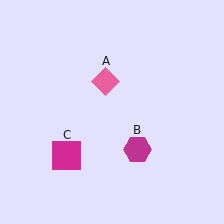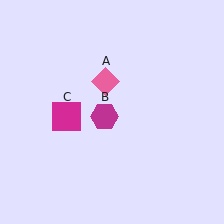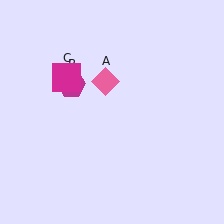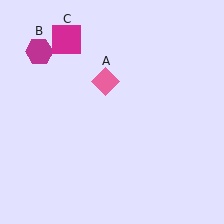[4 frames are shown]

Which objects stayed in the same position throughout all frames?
Pink diamond (object A) remained stationary.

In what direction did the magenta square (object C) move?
The magenta square (object C) moved up.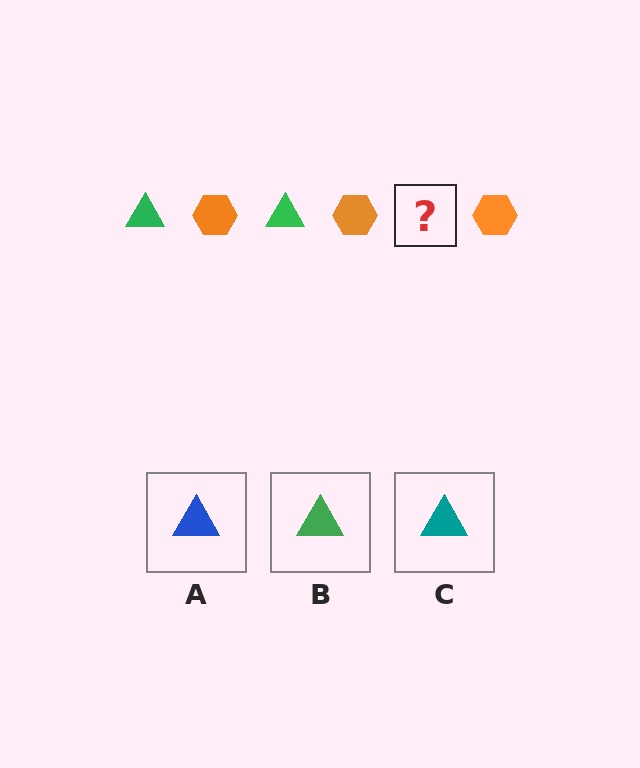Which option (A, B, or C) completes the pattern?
B.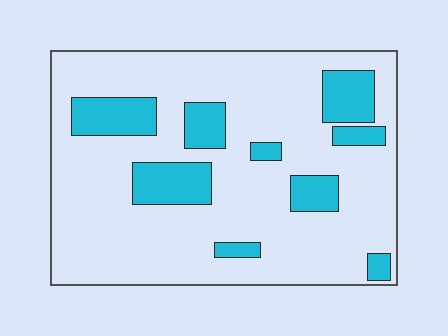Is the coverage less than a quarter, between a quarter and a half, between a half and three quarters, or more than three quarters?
Less than a quarter.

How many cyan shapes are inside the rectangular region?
9.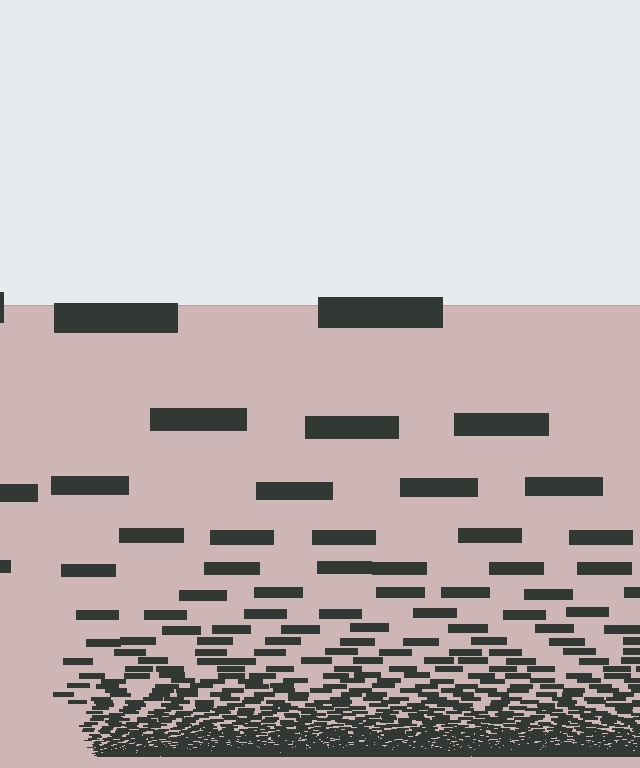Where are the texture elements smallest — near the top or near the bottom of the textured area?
Near the bottom.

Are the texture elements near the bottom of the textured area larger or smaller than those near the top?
Smaller. The gradient is inverted — elements near the bottom are smaller and denser.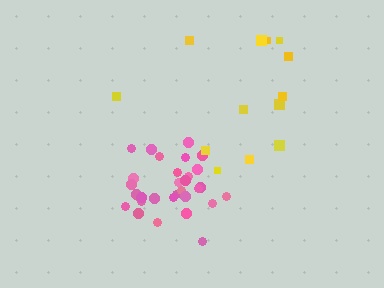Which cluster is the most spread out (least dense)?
Yellow.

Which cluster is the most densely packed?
Pink.